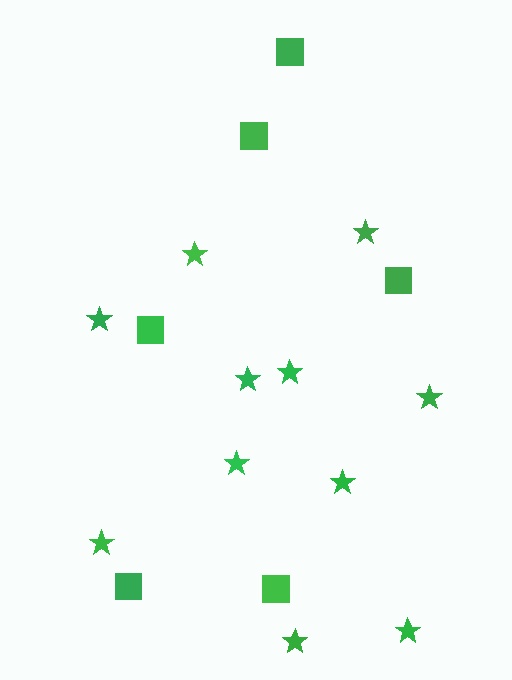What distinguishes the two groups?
There are 2 groups: one group of stars (11) and one group of squares (6).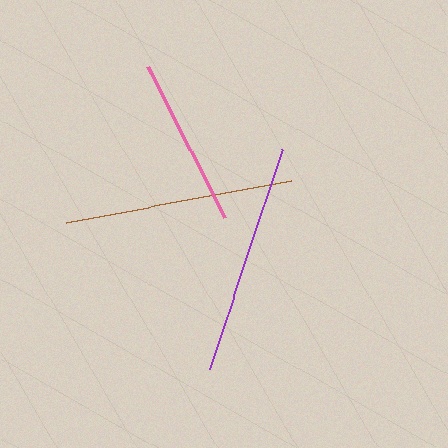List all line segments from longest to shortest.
From longest to shortest: purple, brown, pink.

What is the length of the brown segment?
The brown segment is approximately 229 pixels long.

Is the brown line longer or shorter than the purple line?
The purple line is longer than the brown line.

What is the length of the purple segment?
The purple segment is approximately 232 pixels long.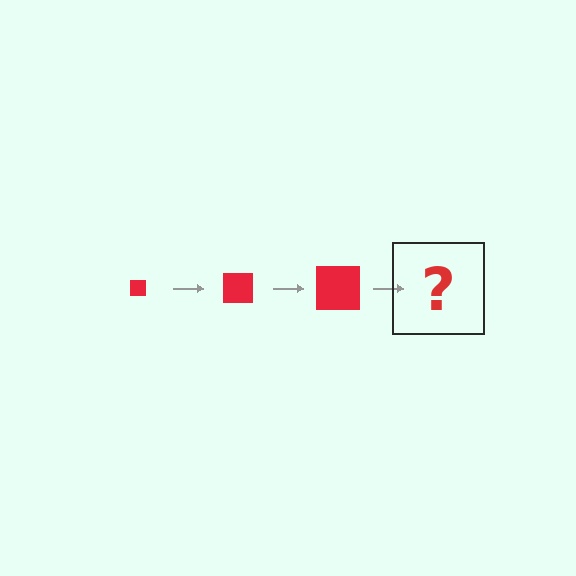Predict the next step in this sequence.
The next step is a red square, larger than the previous one.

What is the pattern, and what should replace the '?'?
The pattern is that the square gets progressively larger each step. The '?' should be a red square, larger than the previous one.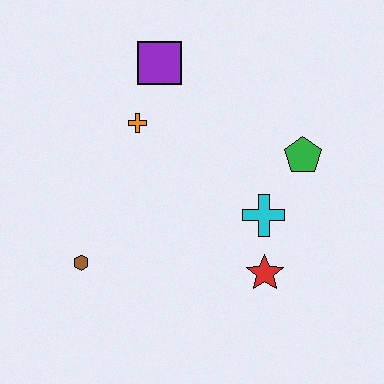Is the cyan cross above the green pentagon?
No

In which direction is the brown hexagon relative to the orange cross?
The brown hexagon is below the orange cross.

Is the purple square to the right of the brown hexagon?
Yes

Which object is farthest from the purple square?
The red star is farthest from the purple square.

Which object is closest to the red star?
The cyan cross is closest to the red star.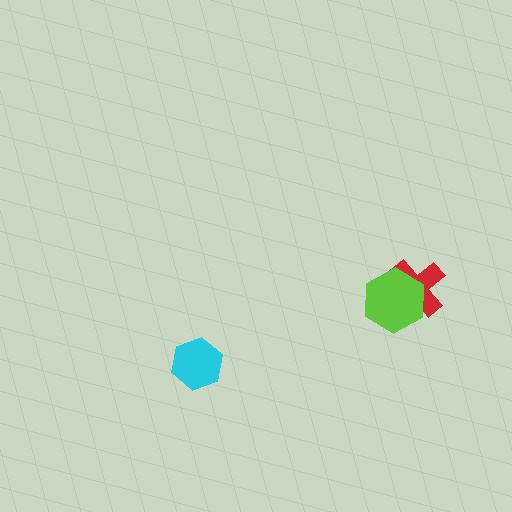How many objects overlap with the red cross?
1 object overlaps with the red cross.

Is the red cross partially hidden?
Yes, it is partially covered by another shape.